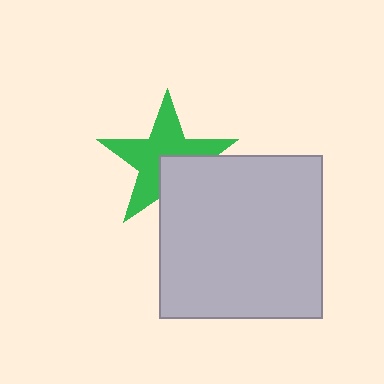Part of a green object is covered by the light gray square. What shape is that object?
It is a star.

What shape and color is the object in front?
The object in front is a light gray square.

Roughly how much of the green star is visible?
Most of it is visible (roughly 67%).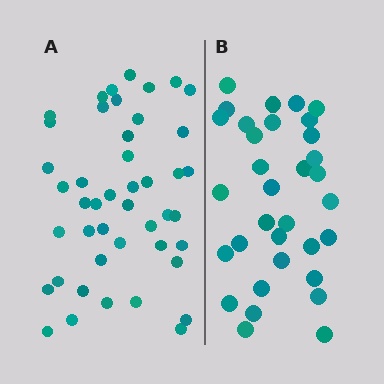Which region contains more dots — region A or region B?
Region A (the left region) has more dots.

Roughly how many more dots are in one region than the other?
Region A has roughly 12 or so more dots than region B.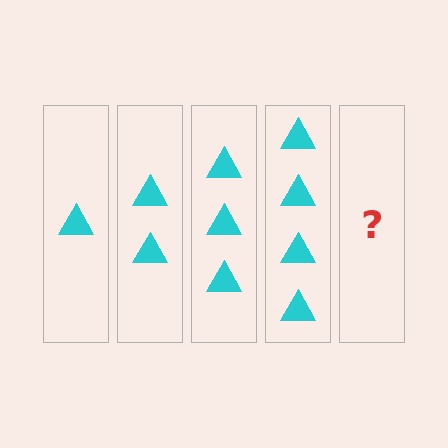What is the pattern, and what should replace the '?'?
The pattern is that each step adds one more triangle. The '?' should be 5 triangles.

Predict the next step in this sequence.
The next step is 5 triangles.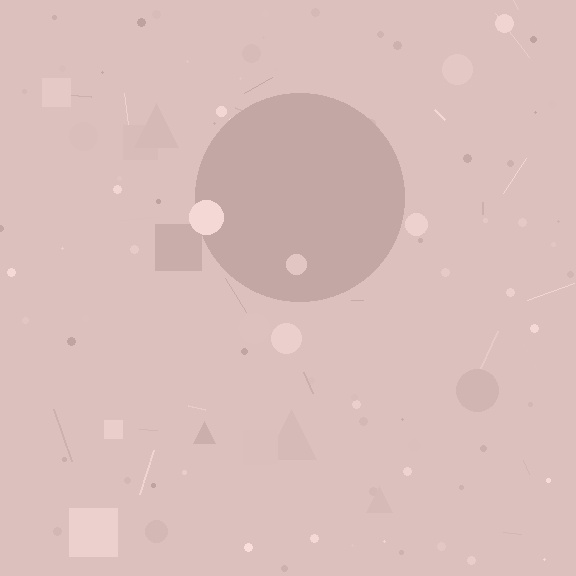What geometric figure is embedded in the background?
A circle is embedded in the background.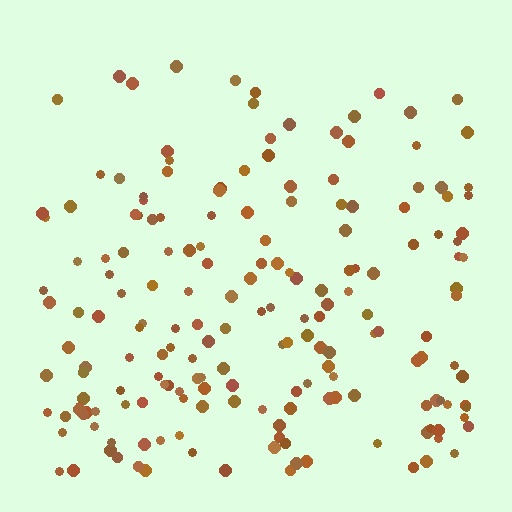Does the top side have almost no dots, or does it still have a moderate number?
Still a moderate number, just noticeably fewer than the bottom.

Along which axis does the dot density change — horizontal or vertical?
Vertical.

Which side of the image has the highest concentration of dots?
The bottom.